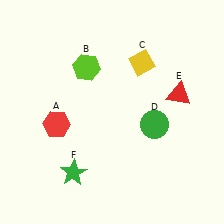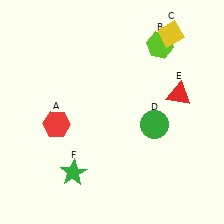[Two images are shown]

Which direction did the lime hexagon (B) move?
The lime hexagon (B) moved right.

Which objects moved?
The objects that moved are: the lime hexagon (B), the yellow diamond (C).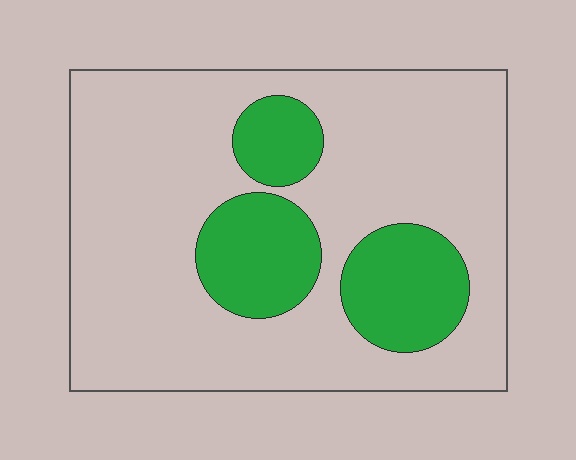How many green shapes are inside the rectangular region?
3.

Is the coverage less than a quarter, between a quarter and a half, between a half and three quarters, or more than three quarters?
Less than a quarter.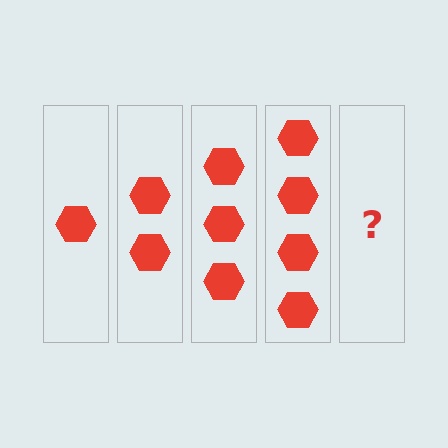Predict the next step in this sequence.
The next step is 5 hexagons.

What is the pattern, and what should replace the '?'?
The pattern is that each step adds one more hexagon. The '?' should be 5 hexagons.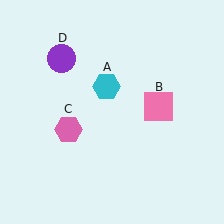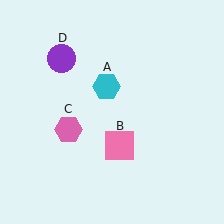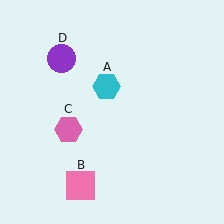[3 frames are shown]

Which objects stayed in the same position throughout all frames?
Cyan hexagon (object A) and pink hexagon (object C) and purple circle (object D) remained stationary.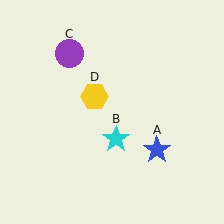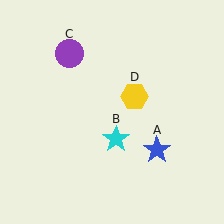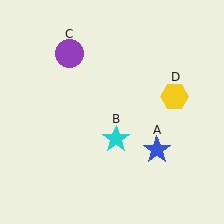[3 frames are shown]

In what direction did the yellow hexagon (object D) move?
The yellow hexagon (object D) moved right.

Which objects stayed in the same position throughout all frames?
Blue star (object A) and cyan star (object B) and purple circle (object C) remained stationary.